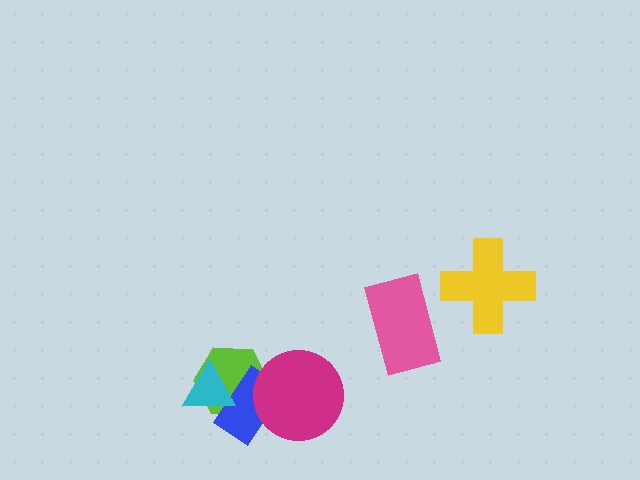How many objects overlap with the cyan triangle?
2 objects overlap with the cyan triangle.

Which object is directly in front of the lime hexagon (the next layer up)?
The blue rectangle is directly in front of the lime hexagon.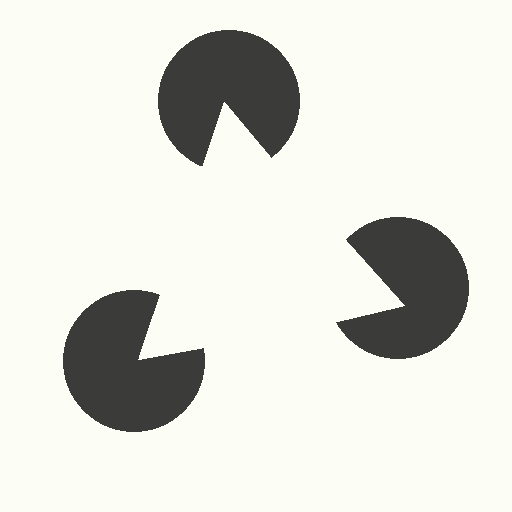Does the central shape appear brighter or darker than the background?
It typically appears slightly brighter than the background, even though no actual brightness change is drawn.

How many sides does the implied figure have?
3 sides.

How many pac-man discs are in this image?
There are 3 — one at each vertex of the illusory triangle.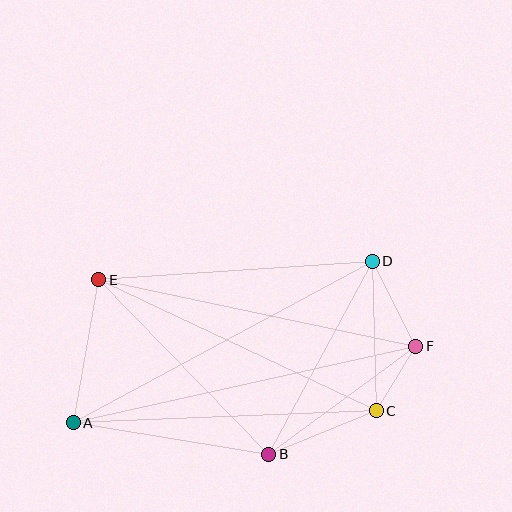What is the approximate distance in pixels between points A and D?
The distance between A and D is approximately 340 pixels.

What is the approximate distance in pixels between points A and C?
The distance between A and C is approximately 303 pixels.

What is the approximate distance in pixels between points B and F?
The distance between B and F is approximately 183 pixels.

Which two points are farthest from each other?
Points A and F are farthest from each other.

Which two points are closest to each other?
Points C and F are closest to each other.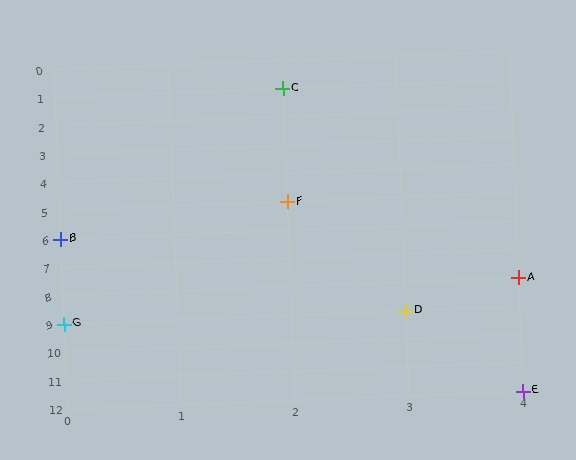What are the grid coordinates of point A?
Point A is at grid coordinates (4, 8).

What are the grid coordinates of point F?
Point F is at grid coordinates (2, 5).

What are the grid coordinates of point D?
Point D is at grid coordinates (3, 9).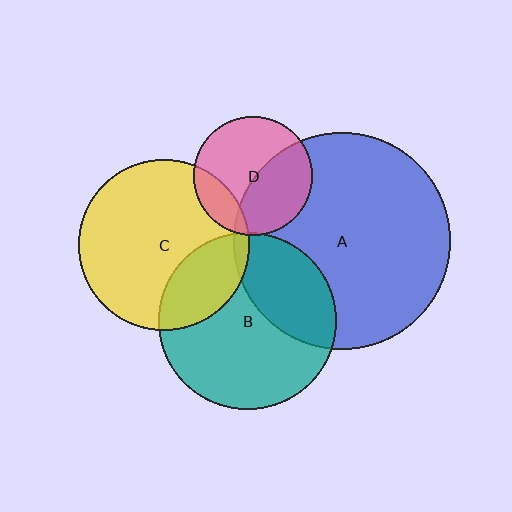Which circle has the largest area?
Circle A (blue).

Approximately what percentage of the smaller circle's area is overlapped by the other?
Approximately 45%.